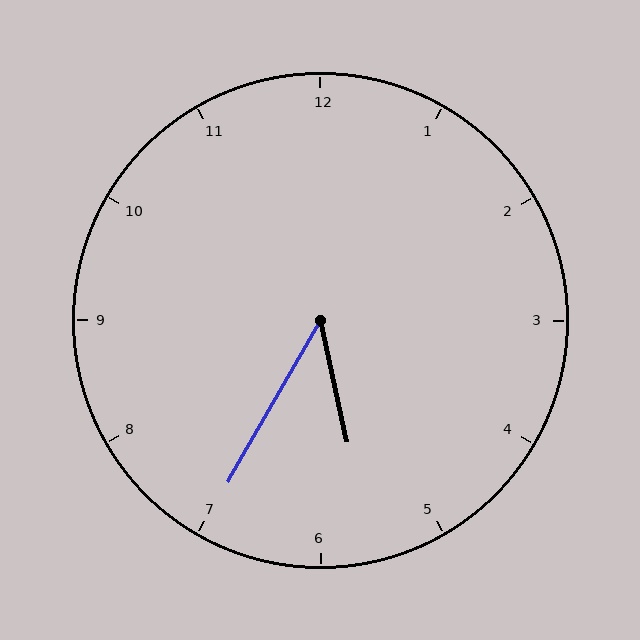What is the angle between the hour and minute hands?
Approximately 42 degrees.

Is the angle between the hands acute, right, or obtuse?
It is acute.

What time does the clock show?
5:35.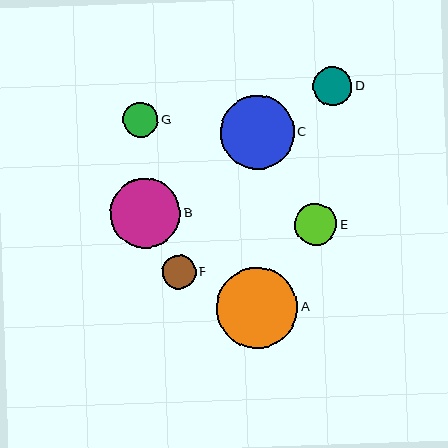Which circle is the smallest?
Circle F is the smallest with a size of approximately 34 pixels.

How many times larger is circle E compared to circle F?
Circle E is approximately 1.2 times the size of circle F.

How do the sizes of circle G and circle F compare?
Circle G and circle F are approximately the same size.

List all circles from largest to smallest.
From largest to smallest: A, C, B, E, D, G, F.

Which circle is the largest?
Circle A is the largest with a size of approximately 81 pixels.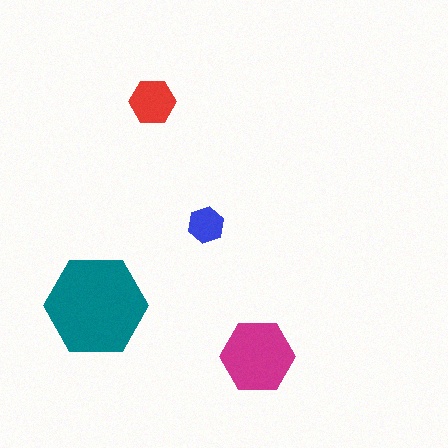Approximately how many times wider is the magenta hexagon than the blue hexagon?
About 2 times wider.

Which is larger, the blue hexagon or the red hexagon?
The red one.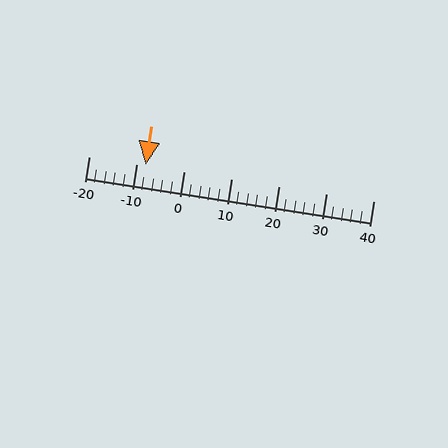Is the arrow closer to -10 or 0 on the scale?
The arrow is closer to -10.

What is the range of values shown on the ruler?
The ruler shows values from -20 to 40.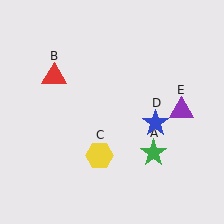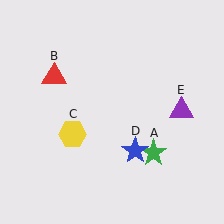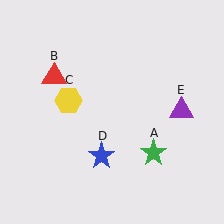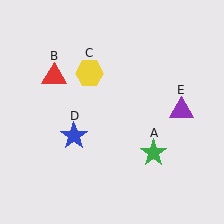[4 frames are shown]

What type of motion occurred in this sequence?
The yellow hexagon (object C), blue star (object D) rotated clockwise around the center of the scene.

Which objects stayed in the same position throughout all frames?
Green star (object A) and red triangle (object B) and purple triangle (object E) remained stationary.